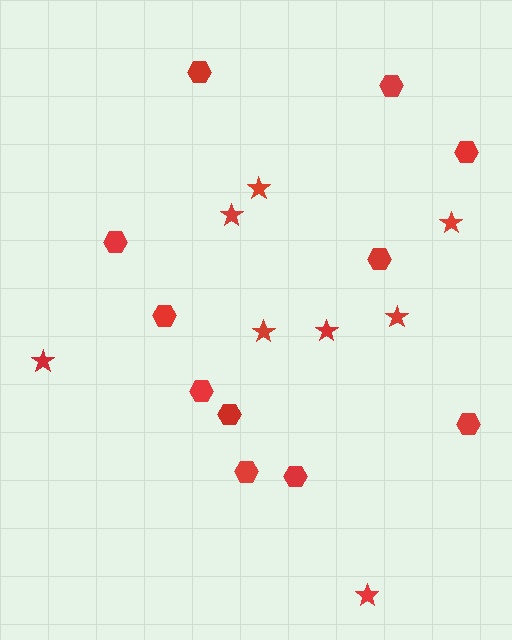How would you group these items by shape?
There are 2 groups: one group of stars (8) and one group of hexagons (11).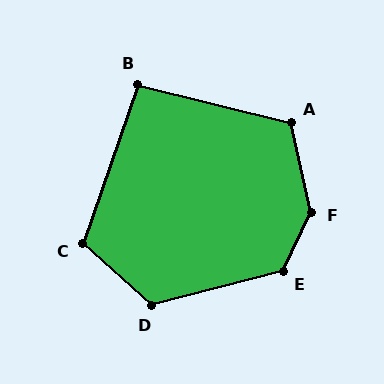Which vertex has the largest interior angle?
F, at approximately 142 degrees.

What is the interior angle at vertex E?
Approximately 130 degrees (obtuse).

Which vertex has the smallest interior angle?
B, at approximately 95 degrees.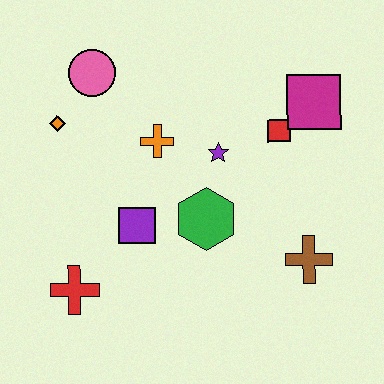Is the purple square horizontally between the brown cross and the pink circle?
Yes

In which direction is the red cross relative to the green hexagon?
The red cross is to the left of the green hexagon.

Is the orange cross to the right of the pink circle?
Yes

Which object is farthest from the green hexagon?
The pink circle is farthest from the green hexagon.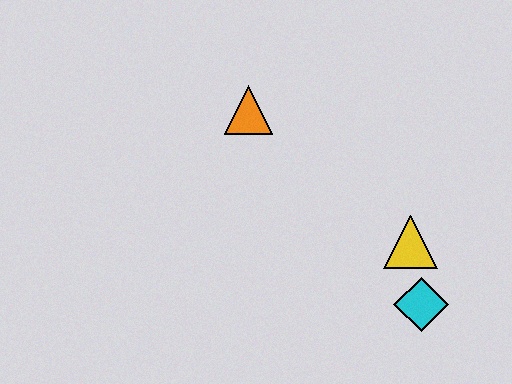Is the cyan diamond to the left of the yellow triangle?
No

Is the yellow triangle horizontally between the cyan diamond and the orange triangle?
Yes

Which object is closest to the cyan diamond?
The yellow triangle is closest to the cyan diamond.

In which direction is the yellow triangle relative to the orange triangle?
The yellow triangle is to the right of the orange triangle.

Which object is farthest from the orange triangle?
The cyan diamond is farthest from the orange triangle.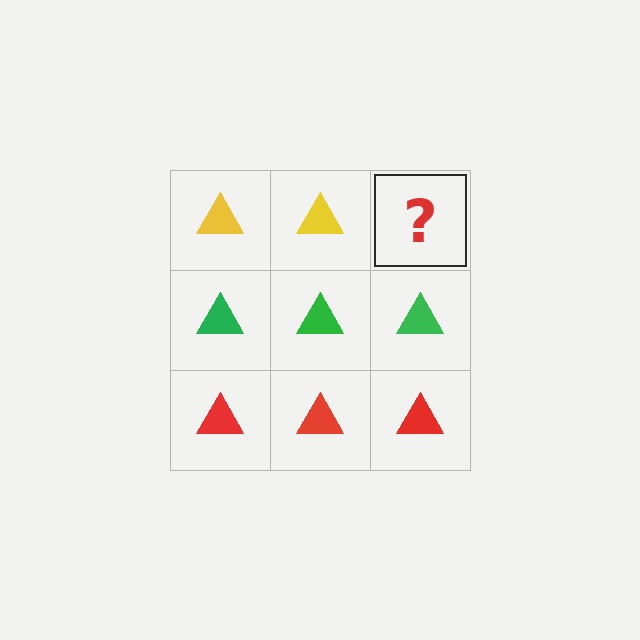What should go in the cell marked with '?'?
The missing cell should contain a yellow triangle.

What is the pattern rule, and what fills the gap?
The rule is that each row has a consistent color. The gap should be filled with a yellow triangle.